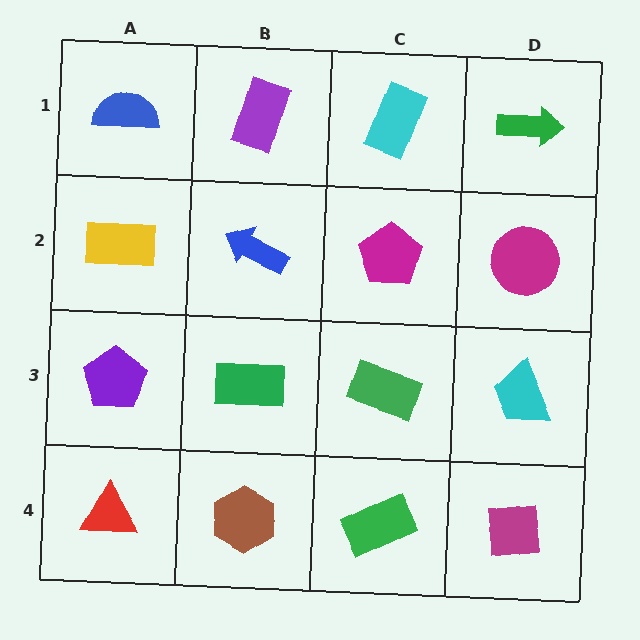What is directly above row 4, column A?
A purple pentagon.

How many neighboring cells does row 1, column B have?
3.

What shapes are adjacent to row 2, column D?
A green arrow (row 1, column D), a cyan trapezoid (row 3, column D), a magenta pentagon (row 2, column C).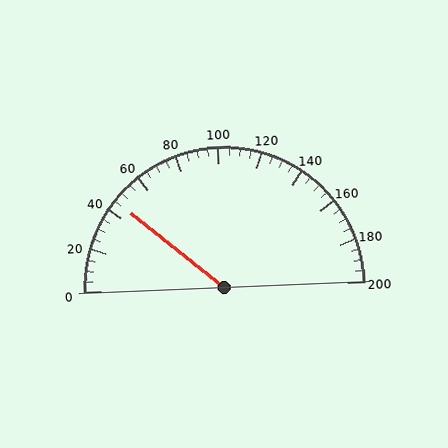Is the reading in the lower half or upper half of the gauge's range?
The reading is in the lower half of the range (0 to 200).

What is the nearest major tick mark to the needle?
The nearest major tick mark is 40.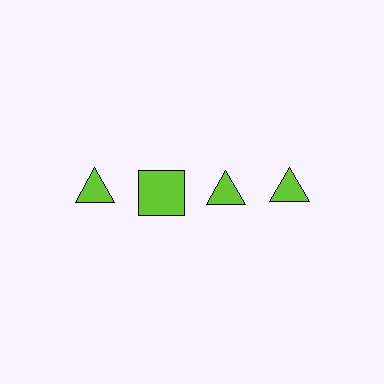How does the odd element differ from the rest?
It has a different shape: square instead of triangle.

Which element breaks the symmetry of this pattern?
The lime square in the top row, second from left column breaks the symmetry. All other shapes are lime triangles.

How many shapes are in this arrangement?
There are 4 shapes arranged in a grid pattern.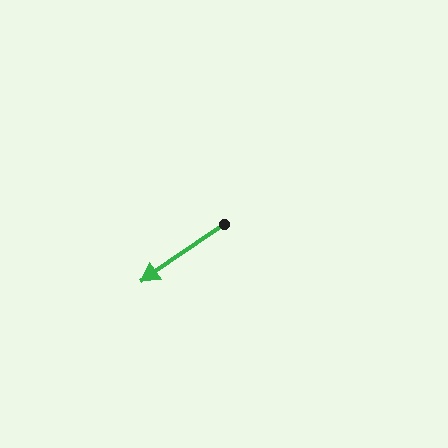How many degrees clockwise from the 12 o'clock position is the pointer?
Approximately 235 degrees.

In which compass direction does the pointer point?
Southwest.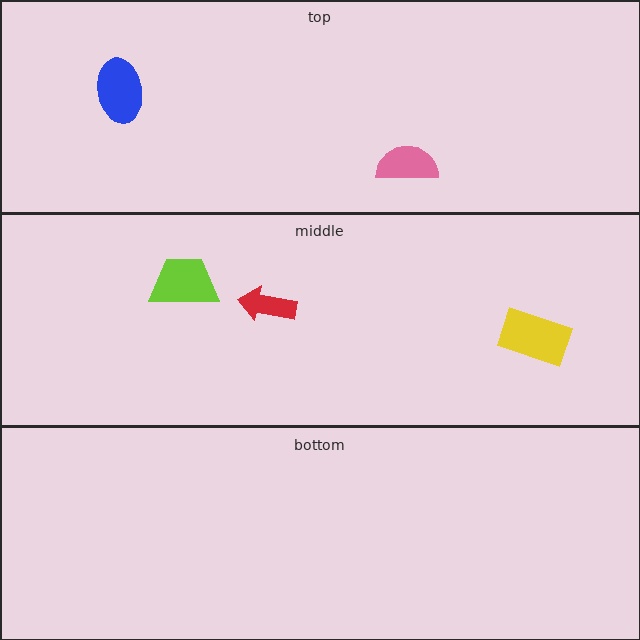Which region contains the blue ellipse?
The top region.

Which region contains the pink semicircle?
The top region.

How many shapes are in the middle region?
3.